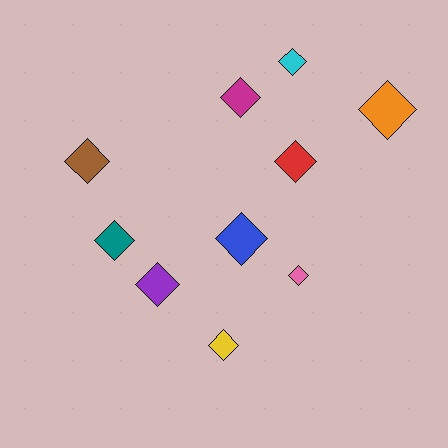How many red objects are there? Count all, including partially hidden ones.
There is 1 red object.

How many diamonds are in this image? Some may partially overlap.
There are 10 diamonds.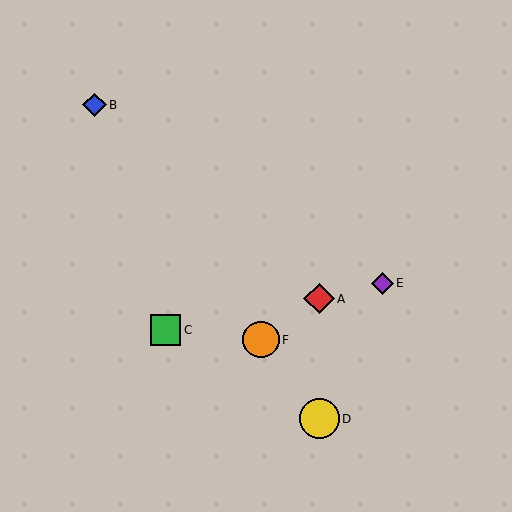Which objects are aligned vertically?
Objects A, D are aligned vertically.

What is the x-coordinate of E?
Object E is at x≈382.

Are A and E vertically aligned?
No, A is at x≈319 and E is at x≈382.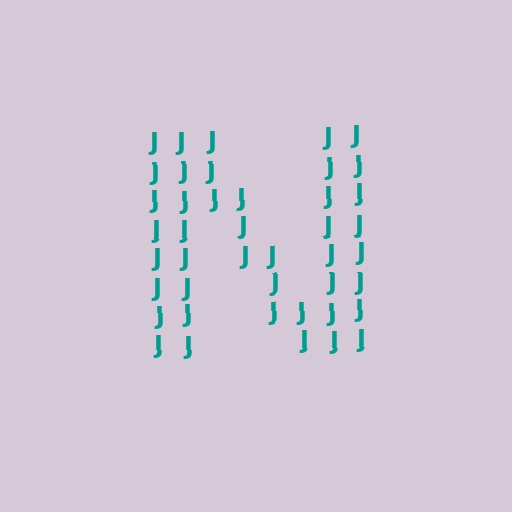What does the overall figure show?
The overall figure shows the letter N.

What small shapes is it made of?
It is made of small letter J's.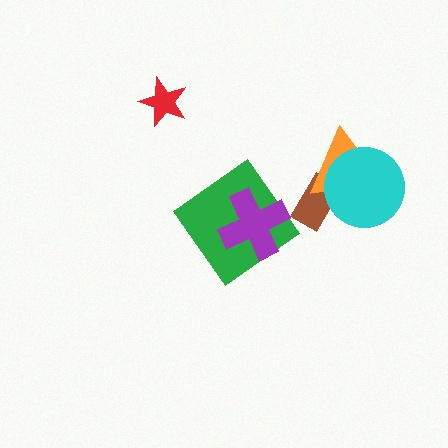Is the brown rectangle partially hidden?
Yes, it is partially covered by another shape.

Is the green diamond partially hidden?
Yes, it is partially covered by another shape.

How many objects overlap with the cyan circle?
2 objects overlap with the cyan circle.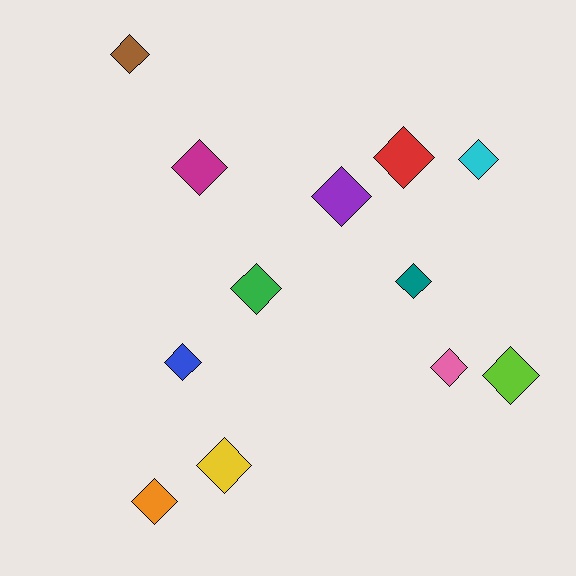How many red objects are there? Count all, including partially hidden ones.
There is 1 red object.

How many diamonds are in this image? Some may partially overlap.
There are 12 diamonds.